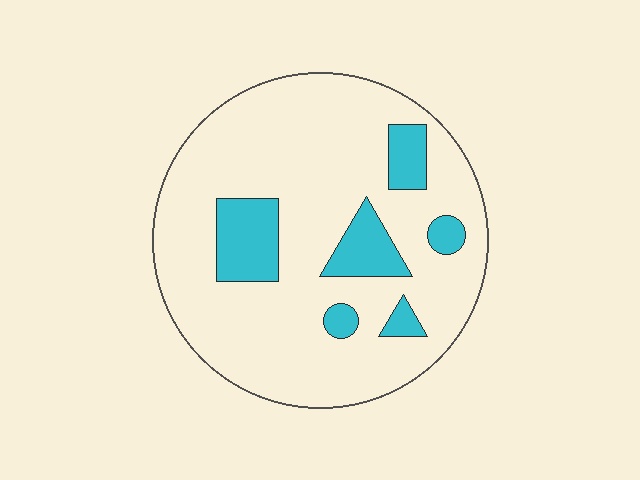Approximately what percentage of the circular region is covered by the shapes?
Approximately 15%.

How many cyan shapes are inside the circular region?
6.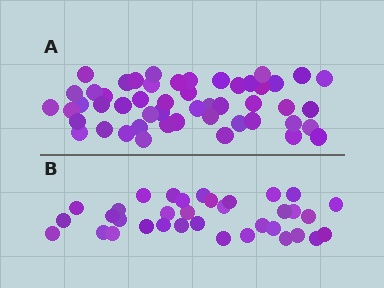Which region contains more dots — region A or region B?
Region A (the top region) has more dots.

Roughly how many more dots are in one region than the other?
Region A has approximately 15 more dots than region B.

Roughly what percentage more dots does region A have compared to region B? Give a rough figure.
About 45% more.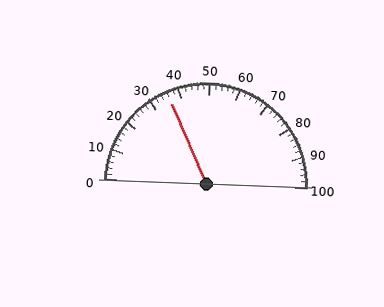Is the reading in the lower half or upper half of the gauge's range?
The reading is in the lower half of the range (0 to 100).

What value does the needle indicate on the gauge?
The needle indicates approximately 36.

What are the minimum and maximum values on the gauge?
The gauge ranges from 0 to 100.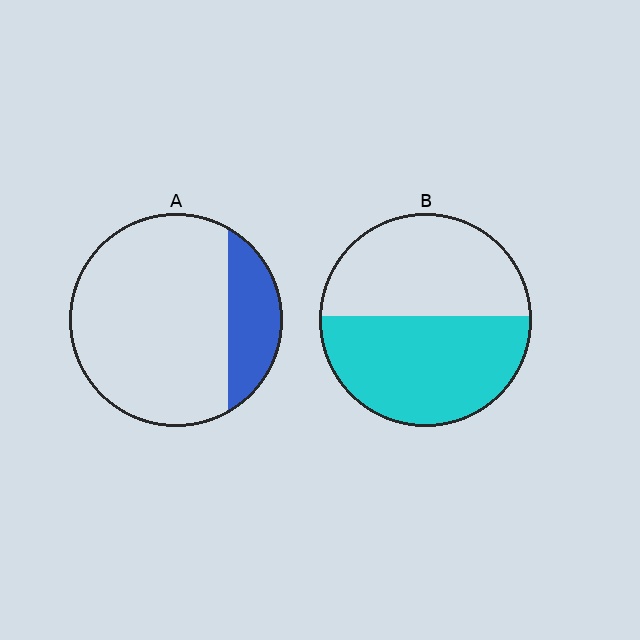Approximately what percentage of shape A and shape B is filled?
A is approximately 20% and B is approximately 50%.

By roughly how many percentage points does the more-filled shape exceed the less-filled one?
By roughly 30 percentage points (B over A).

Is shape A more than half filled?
No.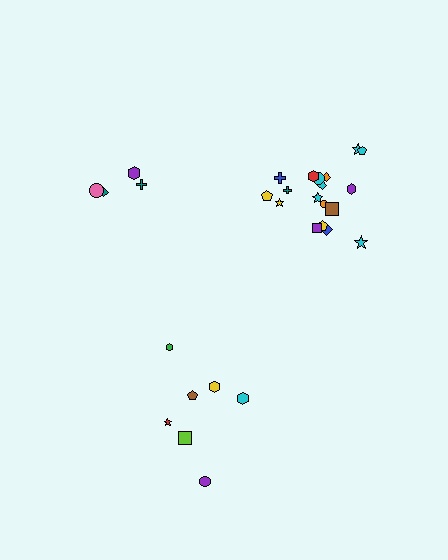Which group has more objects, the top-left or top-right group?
The top-right group.